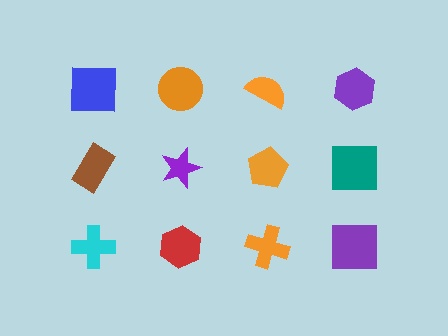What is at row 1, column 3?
An orange semicircle.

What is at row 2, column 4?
A teal square.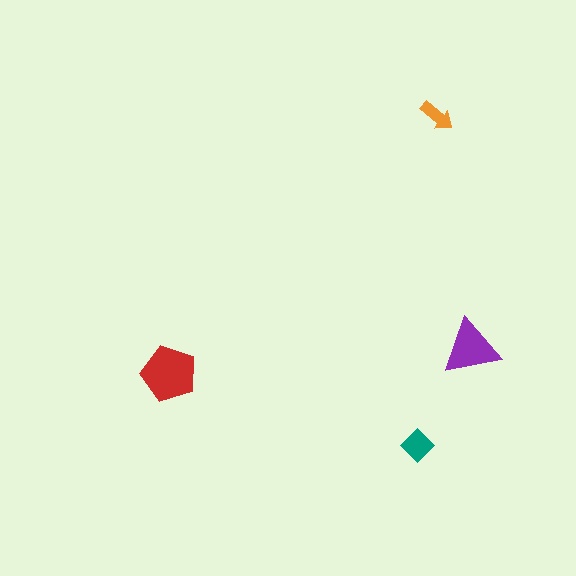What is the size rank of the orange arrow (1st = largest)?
4th.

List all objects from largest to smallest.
The red pentagon, the purple triangle, the teal diamond, the orange arrow.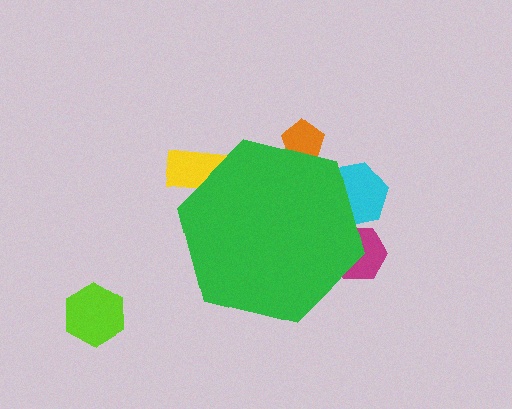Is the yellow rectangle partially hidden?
Yes, the yellow rectangle is partially hidden behind the green hexagon.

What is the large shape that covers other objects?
A green hexagon.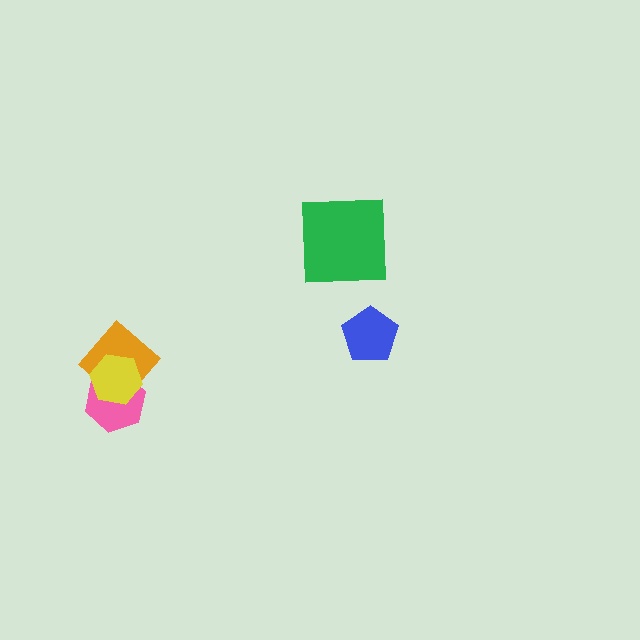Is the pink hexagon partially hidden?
Yes, it is partially covered by another shape.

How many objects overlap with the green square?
0 objects overlap with the green square.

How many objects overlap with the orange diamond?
2 objects overlap with the orange diamond.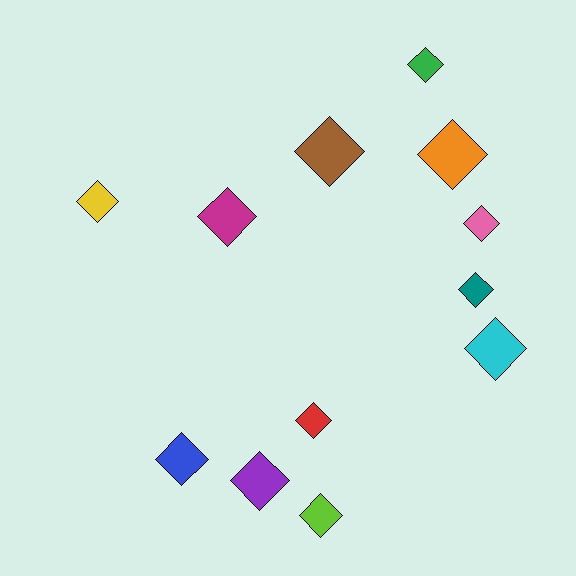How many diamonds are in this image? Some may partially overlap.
There are 12 diamonds.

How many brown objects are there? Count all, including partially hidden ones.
There is 1 brown object.